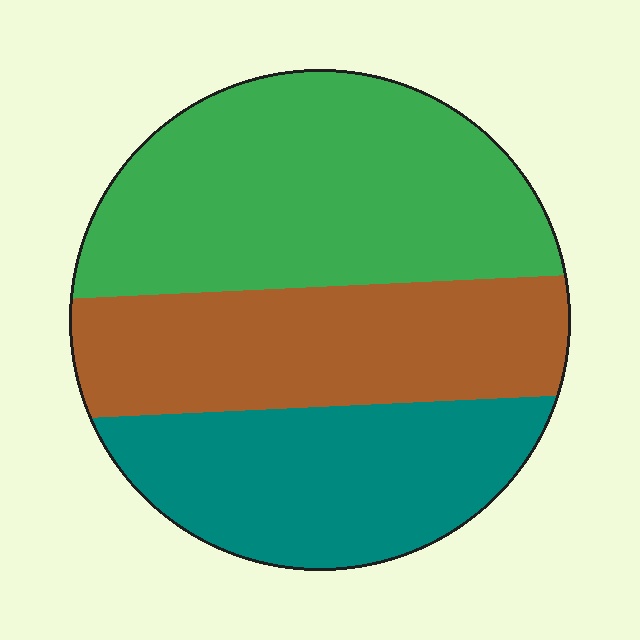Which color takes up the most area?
Green, at roughly 40%.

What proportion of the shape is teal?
Teal covers 28% of the shape.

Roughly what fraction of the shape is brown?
Brown covers about 30% of the shape.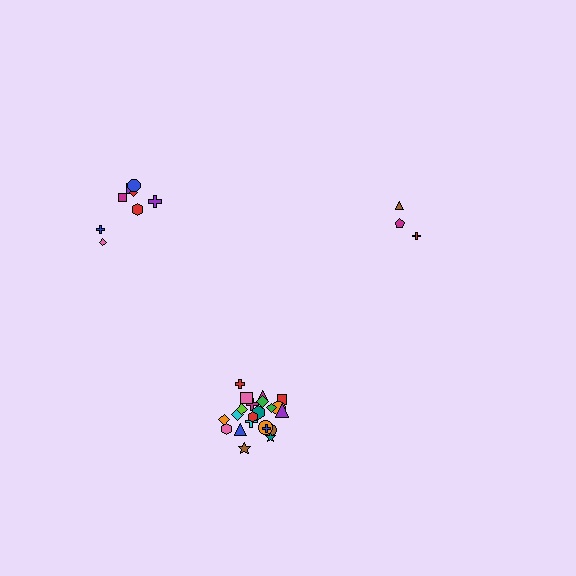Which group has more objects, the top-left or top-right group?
The top-left group.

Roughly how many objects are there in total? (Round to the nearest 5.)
Roughly 35 objects in total.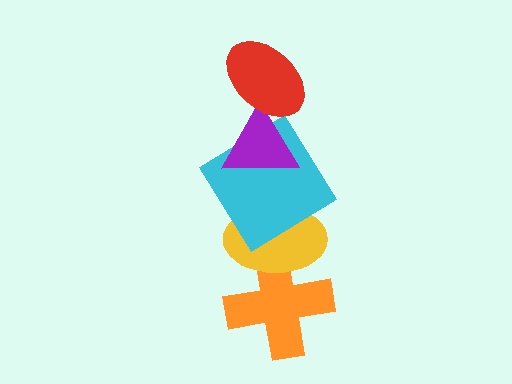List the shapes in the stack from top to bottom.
From top to bottom: the red ellipse, the purple triangle, the cyan diamond, the yellow ellipse, the orange cross.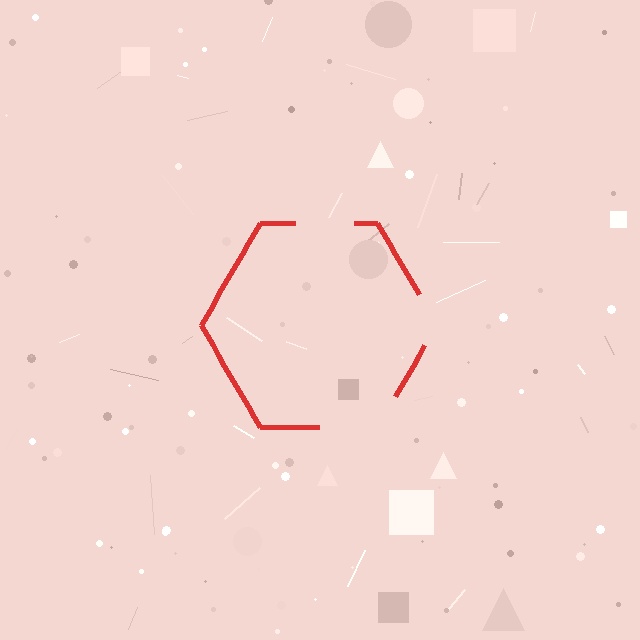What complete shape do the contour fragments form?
The contour fragments form a hexagon.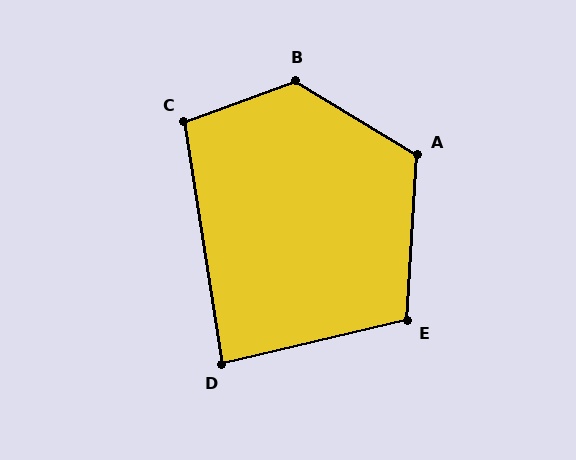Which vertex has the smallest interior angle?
D, at approximately 86 degrees.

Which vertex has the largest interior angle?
B, at approximately 128 degrees.